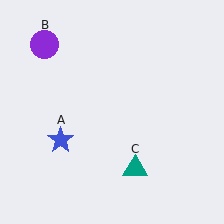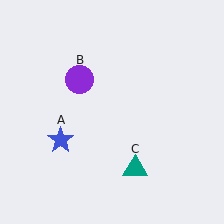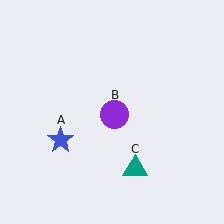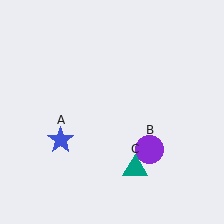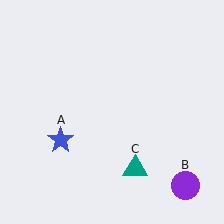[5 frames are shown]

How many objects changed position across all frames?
1 object changed position: purple circle (object B).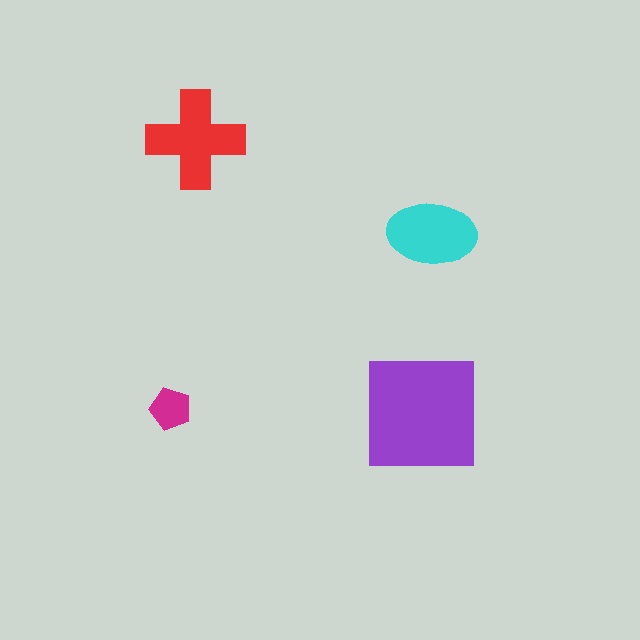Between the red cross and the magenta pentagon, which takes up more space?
The red cross.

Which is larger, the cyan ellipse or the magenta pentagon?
The cyan ellipse.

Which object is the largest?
The purple square.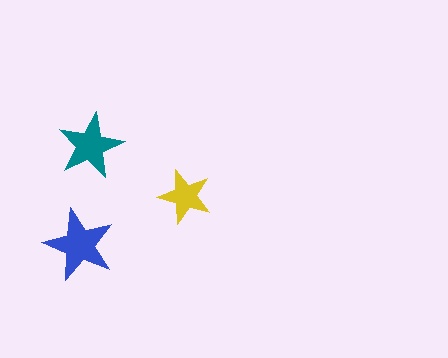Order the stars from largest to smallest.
the blue one, the teal one, the yellow one.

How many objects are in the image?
There are 3 objects in the image.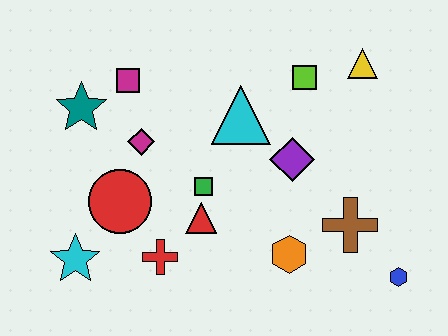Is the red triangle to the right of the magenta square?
Yes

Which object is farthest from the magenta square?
The blue hexagon is farthest from the magenta square.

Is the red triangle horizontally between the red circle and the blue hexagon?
Yes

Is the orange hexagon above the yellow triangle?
No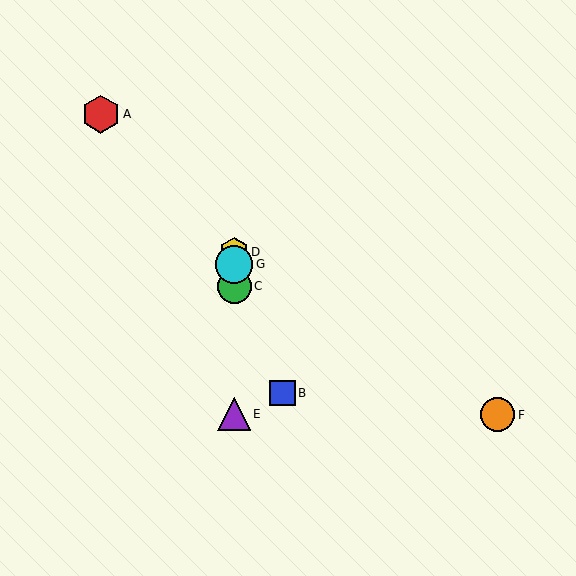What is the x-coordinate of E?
Object E is at x≈234.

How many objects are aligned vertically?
4 objects (C, D, E, G) are aligned vertically.